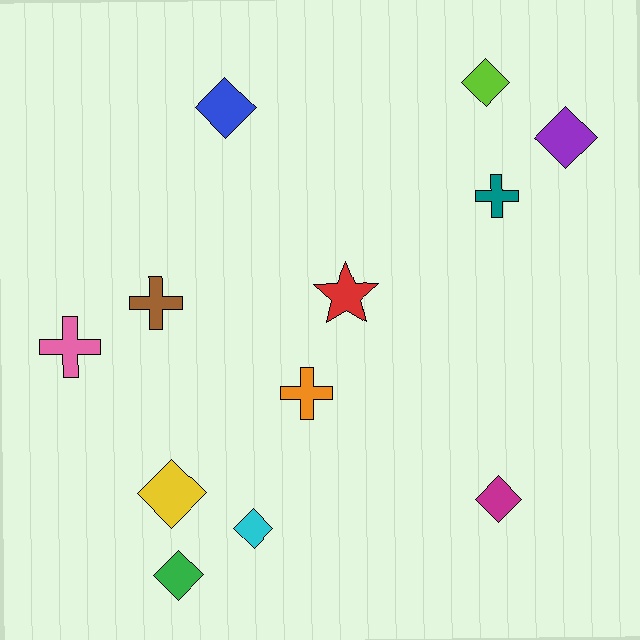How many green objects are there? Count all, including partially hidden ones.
There is 1 green object.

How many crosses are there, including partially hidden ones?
There are 4 crosses.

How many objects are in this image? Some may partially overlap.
There are 12 objects.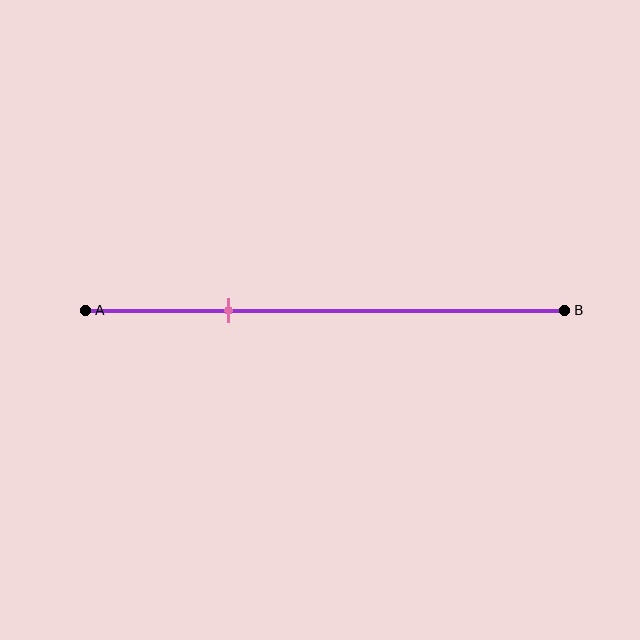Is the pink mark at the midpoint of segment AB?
No, the mark is at about 30% from A, not at the 50% midpoint.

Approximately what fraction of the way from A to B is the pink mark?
The pink mark is approximately 30% of the way from A to B.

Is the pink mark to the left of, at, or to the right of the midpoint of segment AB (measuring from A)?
The pink mark is to the left of the midpoint of segment AB.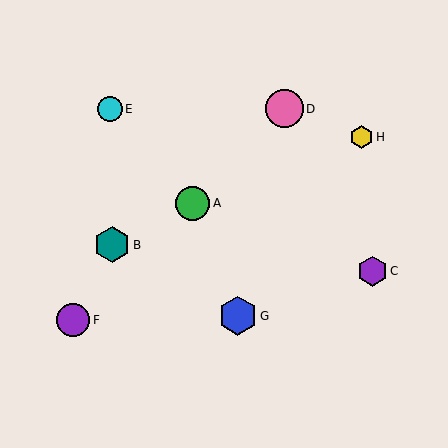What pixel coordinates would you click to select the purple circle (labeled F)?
Click at (73, 320) to select the purple circle F.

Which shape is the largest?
The blue hexagon (labeled G) is the largest.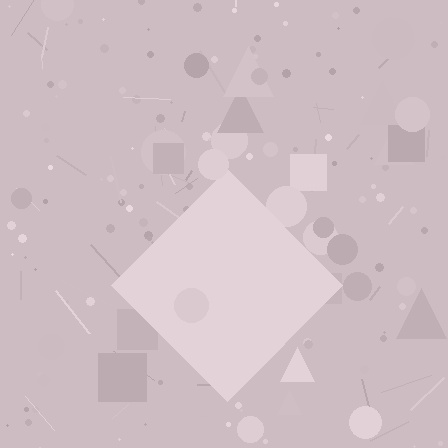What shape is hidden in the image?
A diamond is hidden in the image.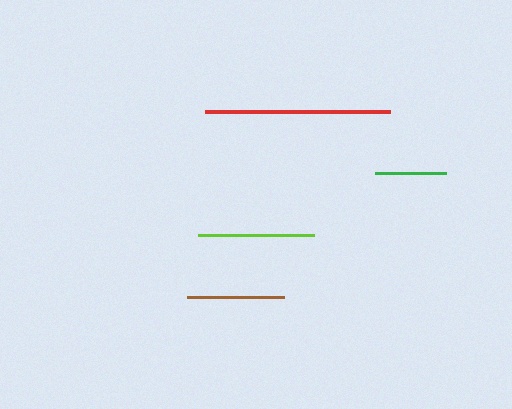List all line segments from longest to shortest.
From longest to shortest: red, lime, brown, green.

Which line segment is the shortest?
The green line is the shortest at approximately 72 pixels.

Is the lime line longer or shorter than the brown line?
The lime line is longer than the brown line.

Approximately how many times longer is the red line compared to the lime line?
The red line is approximately 1.6 times the length of the lime line.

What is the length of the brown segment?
The brown segment is approximately 97 pixels long.